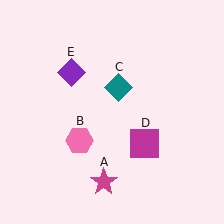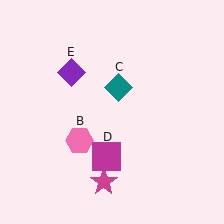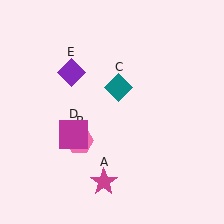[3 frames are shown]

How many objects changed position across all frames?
1 object changed position: magenta square (object D).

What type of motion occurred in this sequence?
The magenta square (object D) rotated clockwise around the center of the scene.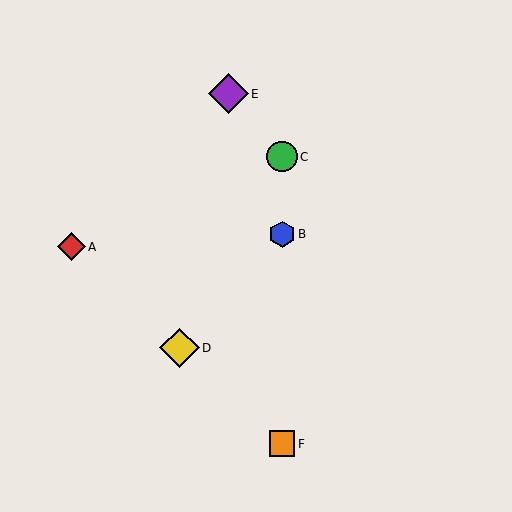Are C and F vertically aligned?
Yes, both are at x≈282.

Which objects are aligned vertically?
Objects B, C, F are aligned vertically.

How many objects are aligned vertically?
3 objects (B, C, F) are aligned vertically.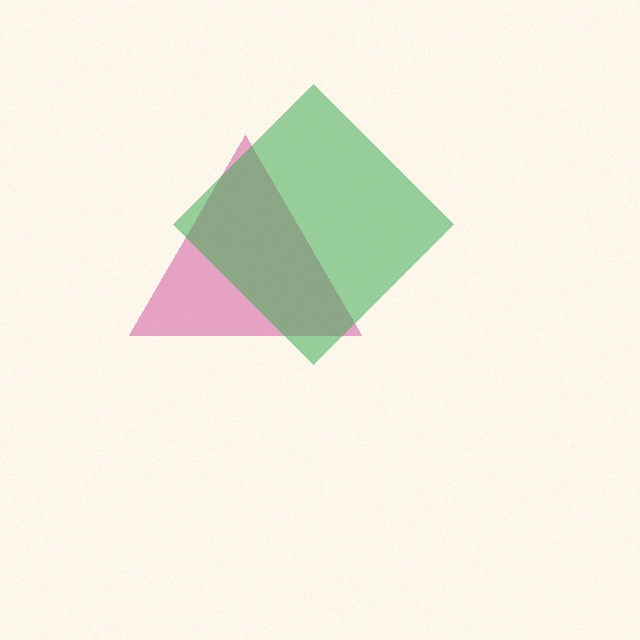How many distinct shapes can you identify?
There are 2 distinct shapes: a magenta triangle, a green diamond.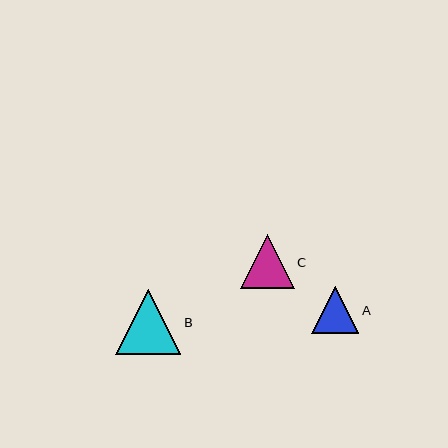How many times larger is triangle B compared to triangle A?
Triangle B is approximately 1.4 times the size of triangle A.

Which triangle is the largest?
Triangle B is the largest with a size of approximately 65 pixels.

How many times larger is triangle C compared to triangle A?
Triangle C is approximately 1.1 times the size of triangle A.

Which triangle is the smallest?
Triangle A is the smallest with a size of approximately 47 pixels.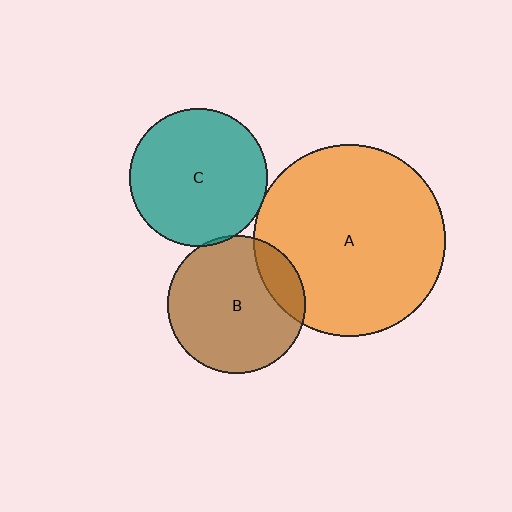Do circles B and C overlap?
Yes.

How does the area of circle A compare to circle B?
Approximately 1.9 times.